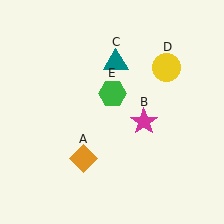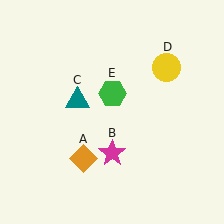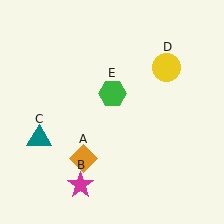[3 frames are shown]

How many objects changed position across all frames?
2 objects changed position: magenta star (object B), teal triangle (object C).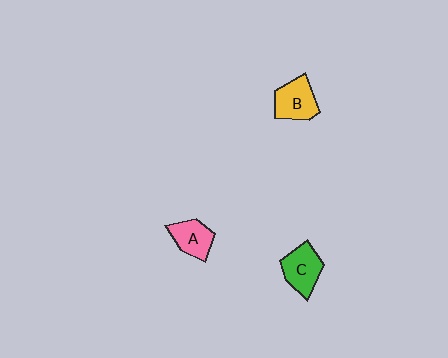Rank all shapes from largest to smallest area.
From largest to smallest: B (yellow), C (green), A (pink).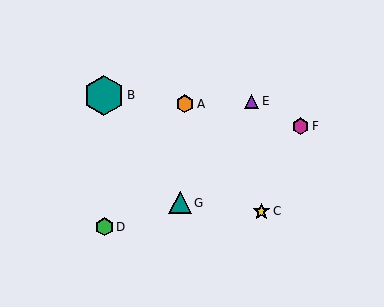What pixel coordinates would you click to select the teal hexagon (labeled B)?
Click at (104, 95) to select the teal hexagon B.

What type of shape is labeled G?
Shape G is a teal triangle.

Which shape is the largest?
The teal hexagon (labeled B) is the largest.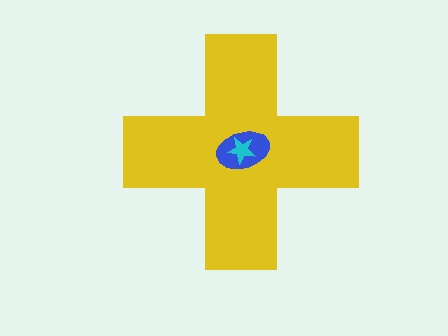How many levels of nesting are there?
3.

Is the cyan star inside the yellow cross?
Yes.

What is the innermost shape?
The cyan star.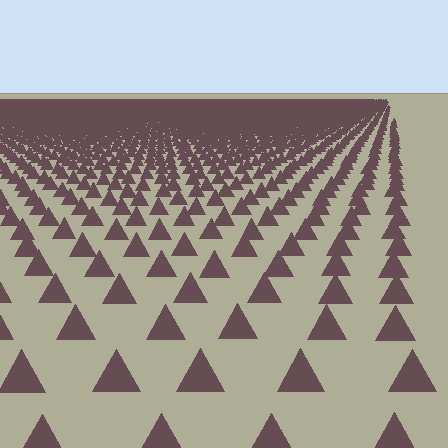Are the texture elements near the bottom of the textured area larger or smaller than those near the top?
Larger. Near the bottom, elements are closer to the viewer and appear at a bigger on-screen size.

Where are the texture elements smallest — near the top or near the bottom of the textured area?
Near the top.